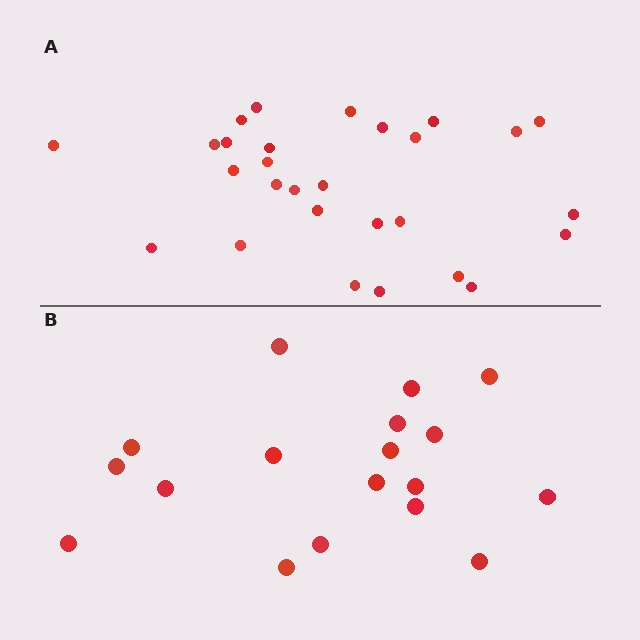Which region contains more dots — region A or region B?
Region A (the top region) has more dots.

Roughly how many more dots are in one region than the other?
Region A has roughly 10 or so more dots than region B.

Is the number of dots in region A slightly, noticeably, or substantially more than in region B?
Region A has substantially more. The ratio is roughly 1.6 to 1.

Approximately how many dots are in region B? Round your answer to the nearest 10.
About 20 dots. (The exact count is 18, which rounds to 20.)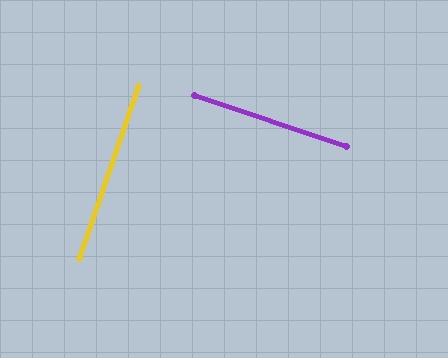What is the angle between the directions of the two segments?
Approximately 90 degrees.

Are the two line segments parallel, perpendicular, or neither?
Perpendicular — they meet at approximately 90°.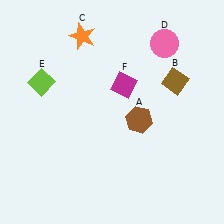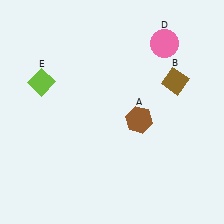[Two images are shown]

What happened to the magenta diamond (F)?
The magenta diamond (F) was removed in Image 2. It was in the top-right area of Image 1.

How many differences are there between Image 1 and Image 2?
There are 2 differences between the two images.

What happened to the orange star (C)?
The orange star (C) was removed in Image 2. It was in the top-left area of Image 1.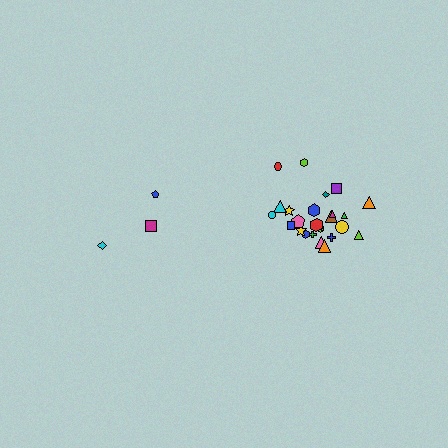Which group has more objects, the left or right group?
The right group.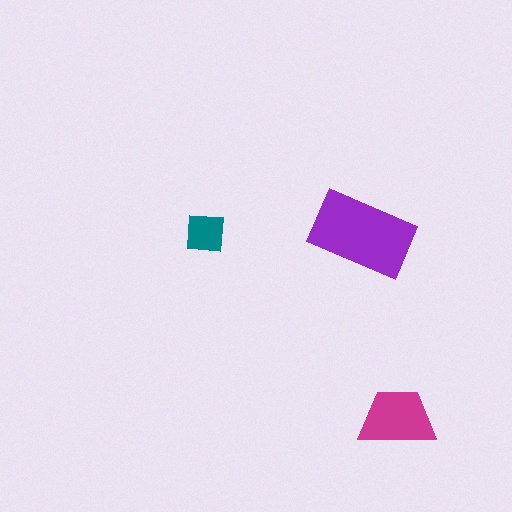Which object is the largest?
The purple rectangle.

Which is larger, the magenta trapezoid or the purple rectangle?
The purple rectangle.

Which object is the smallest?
The teal square.